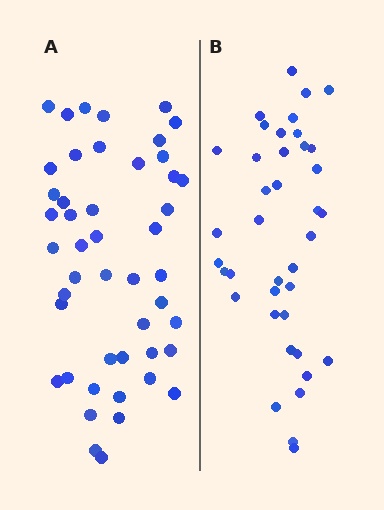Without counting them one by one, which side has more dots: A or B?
Region A (the left region) has more dots.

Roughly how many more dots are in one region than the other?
Region A has roughly 8 or so more dots than region B.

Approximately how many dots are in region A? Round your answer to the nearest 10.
About 50 dots. (The exact count is 47, which rounds to 50.)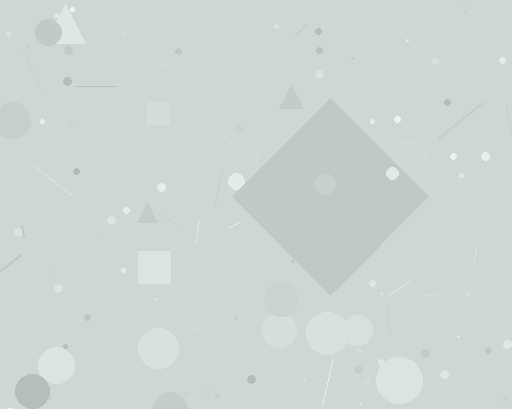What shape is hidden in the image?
A diamond is hidden in the image.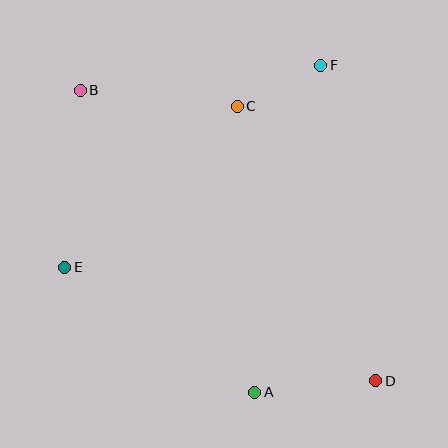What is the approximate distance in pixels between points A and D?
The distance between A and D is approximately 121 pixels.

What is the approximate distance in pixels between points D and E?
The distance between D and E is approximately 331 pixels.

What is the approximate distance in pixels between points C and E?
The distance between C and E is approximately 236 pixels.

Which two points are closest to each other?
Points C and F are closest to each other.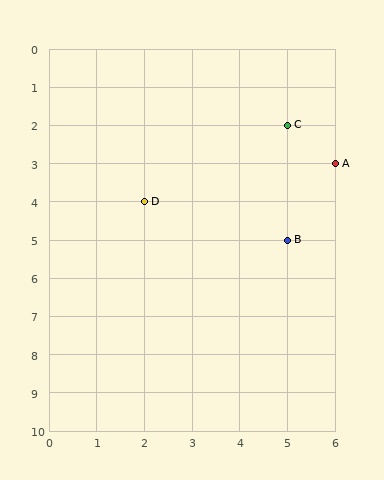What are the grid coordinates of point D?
Point D is at grid coordinates (2, 4).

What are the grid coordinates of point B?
Point B is at grid coordinates (5, 5).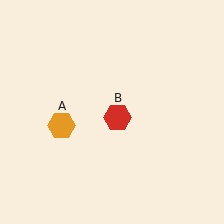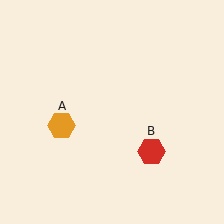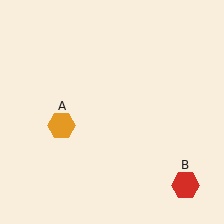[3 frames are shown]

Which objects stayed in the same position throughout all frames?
Orange hexagon (object A) remained stationary.